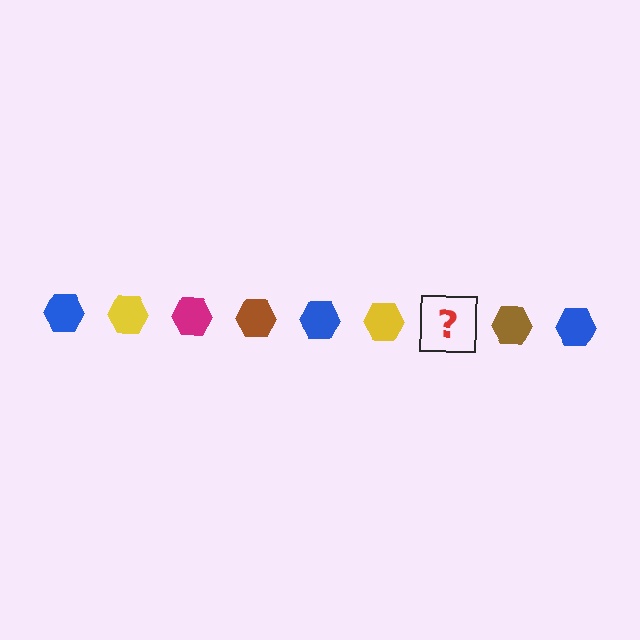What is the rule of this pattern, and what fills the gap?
The rule is that the pattern cycles through blue, yellow, magenta, brown hexagons. The gap should be filled with a magenta hexagon.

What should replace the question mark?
The question mark should be replaced with a magenta hexagon.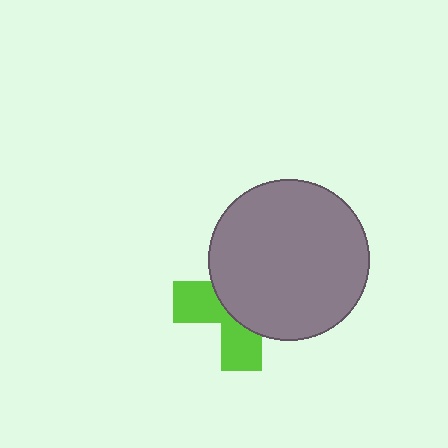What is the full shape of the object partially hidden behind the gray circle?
The partially hidden object is a lime cross.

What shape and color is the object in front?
The object in front is a gray circle.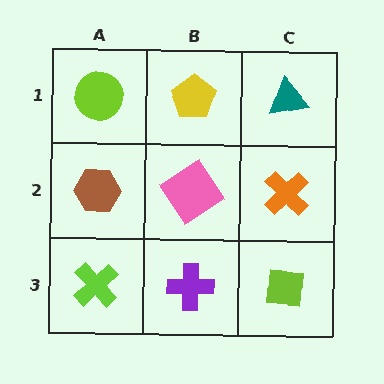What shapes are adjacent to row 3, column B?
A pink diamond (row 2, column B), a lime cross (row 3, column A), a lime square (row 3, column C).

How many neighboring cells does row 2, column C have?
3.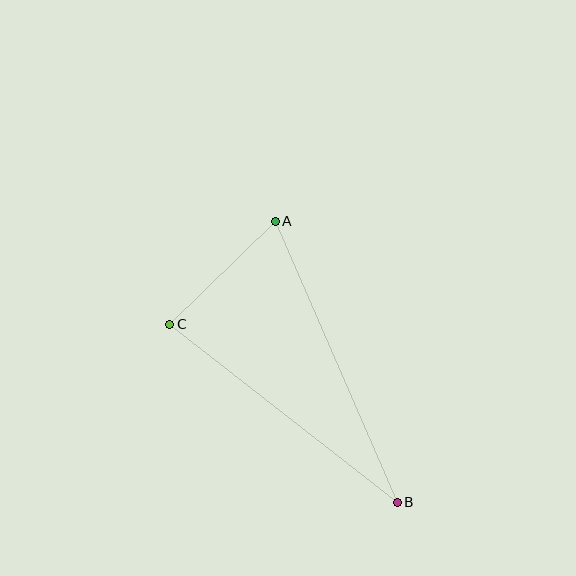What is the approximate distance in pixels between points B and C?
The distance between B and C is approximately 289 pixels.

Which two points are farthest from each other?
Points A and B are farthest from each other.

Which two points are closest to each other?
Points A and C are closest to each other.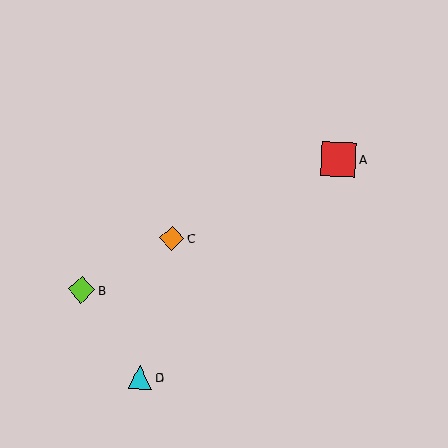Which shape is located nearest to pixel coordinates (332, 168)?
The red square (labeled A) at (338, 159) is nearest to that location.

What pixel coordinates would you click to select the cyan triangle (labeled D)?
Click at (140, 377) to select the cyan triangle D.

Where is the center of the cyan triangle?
The center of the cyan triangle is at (140, 377).